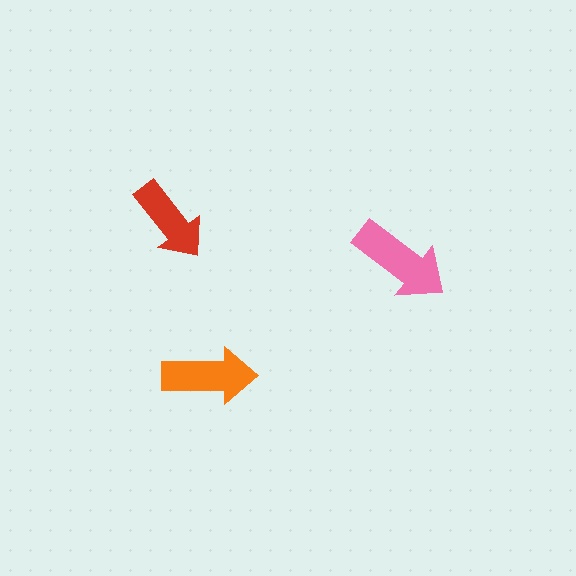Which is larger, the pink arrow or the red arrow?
The pink one.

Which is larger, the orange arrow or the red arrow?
The orange one.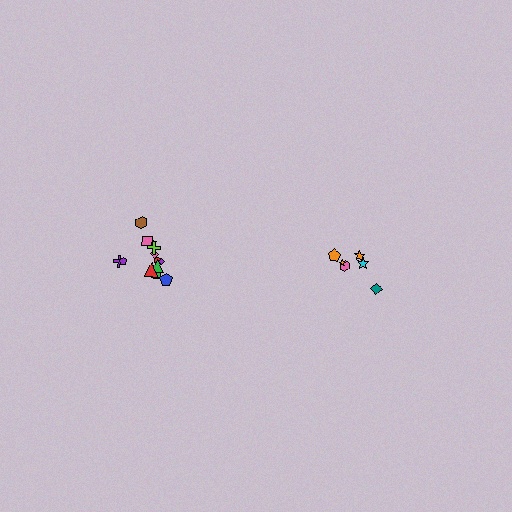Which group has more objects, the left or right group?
The left group.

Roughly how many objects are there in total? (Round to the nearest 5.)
Roughly 20 objects in total.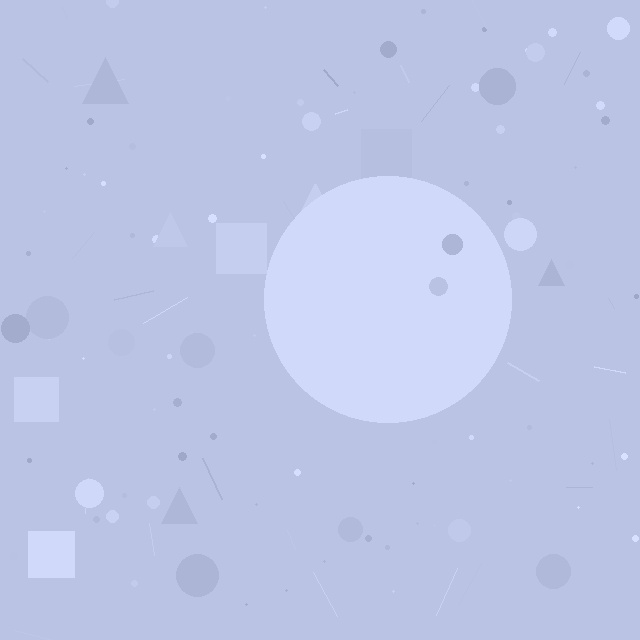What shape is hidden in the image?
A circle is hidden in the image.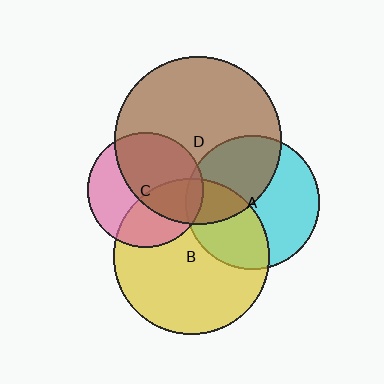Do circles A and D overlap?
Yes.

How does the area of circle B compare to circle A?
Approximately 1.3 times.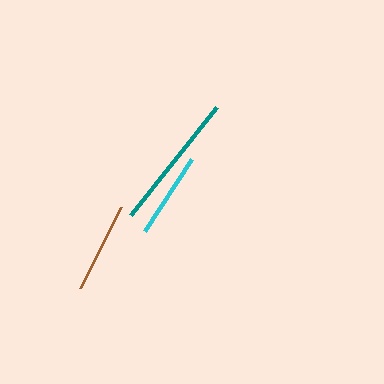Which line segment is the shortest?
The cyan line is the shortest at approximately 85 pixels.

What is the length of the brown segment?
The brown segment is approximately 91 pixels long.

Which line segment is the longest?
The teal line is the longest at approximately 138 pixels.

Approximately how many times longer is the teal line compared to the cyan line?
The teal line is approximately 1.6 times the length of the cyan line.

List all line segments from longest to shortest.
From longest to shortest: teal, brown, cyan.